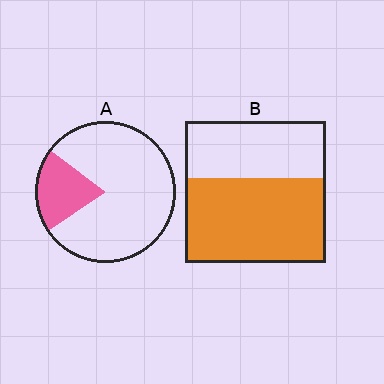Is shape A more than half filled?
No.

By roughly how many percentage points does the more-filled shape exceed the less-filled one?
By roughly 40 percentage points (B over A).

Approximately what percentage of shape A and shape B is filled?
A is approximately 20% and B is approximately 60%.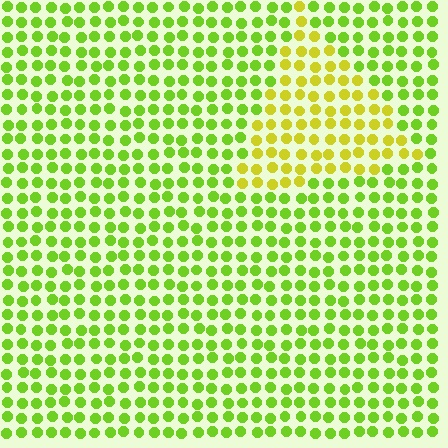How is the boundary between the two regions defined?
The boundary is defined purely by a slight shift in hue (about 32 degrees). Spacing, size, and orientation are identical on both sides.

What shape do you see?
I see a triangle.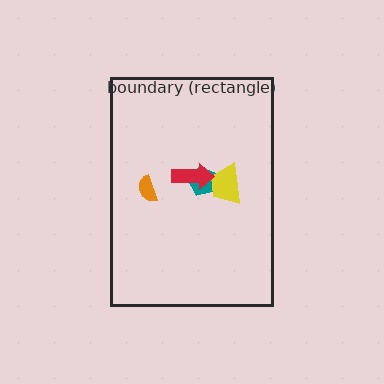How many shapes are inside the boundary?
4 inside, 0 outside.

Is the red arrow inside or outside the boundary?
Inside.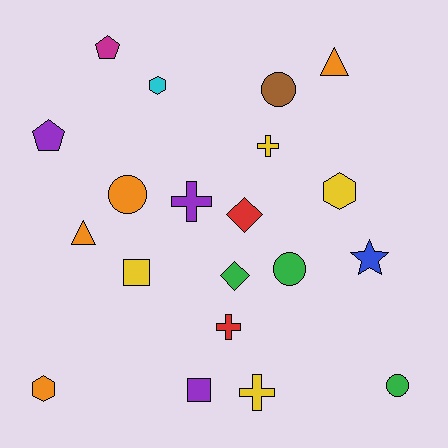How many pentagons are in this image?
There are 2 pentagons.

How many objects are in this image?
There are 20 objects.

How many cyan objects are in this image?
There is 1 cyan object.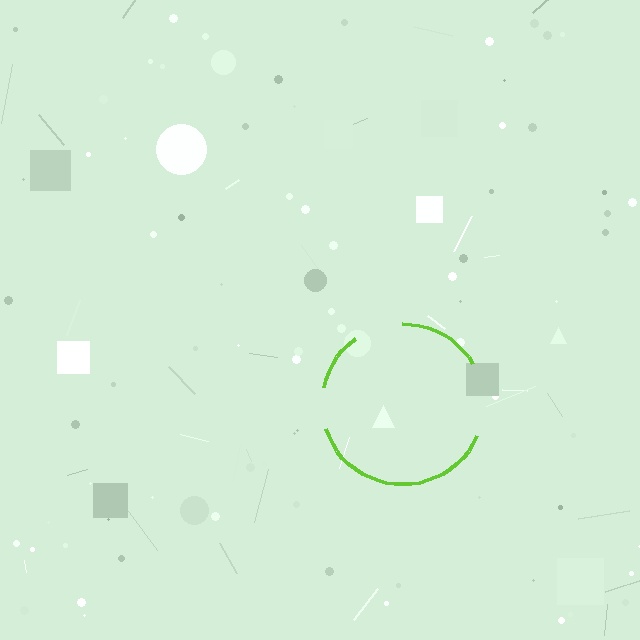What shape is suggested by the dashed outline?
The dashed outline suggests a circle.